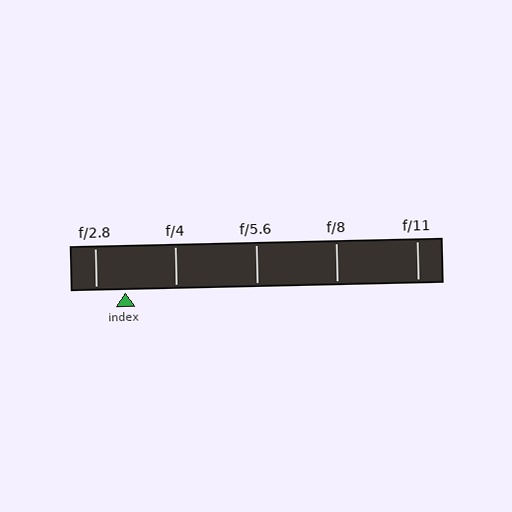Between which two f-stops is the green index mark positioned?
The index mark is between f/2.8 and f/4.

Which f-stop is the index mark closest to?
The index mark is closest to f/2.8.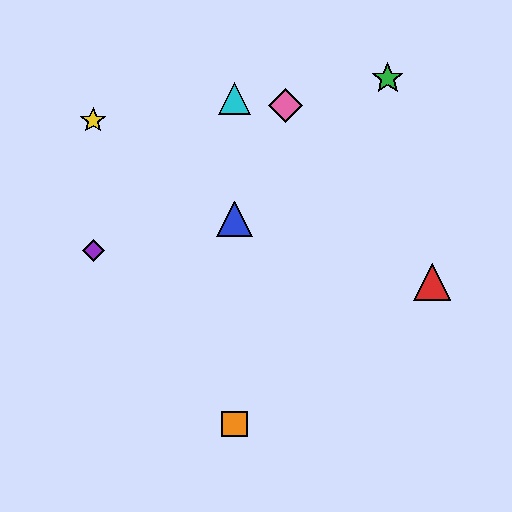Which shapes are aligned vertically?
The blue triangle, the orange square, the cyan triangle are aligned vertically.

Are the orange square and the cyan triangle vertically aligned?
Yes, both are at x≈234.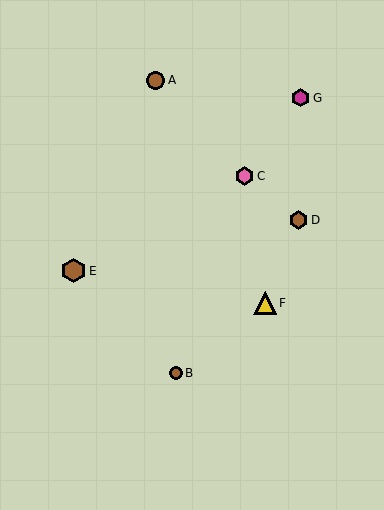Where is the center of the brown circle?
The center of the brown circle is at (176, 373).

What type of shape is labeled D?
Shape D is a brown hexagon.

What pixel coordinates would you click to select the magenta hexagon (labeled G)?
Click at (301, 98) to select the magenta hexagon G.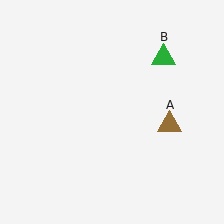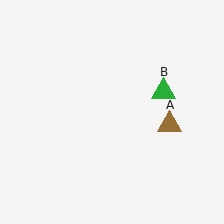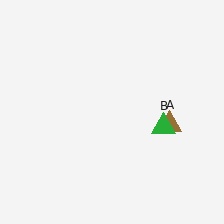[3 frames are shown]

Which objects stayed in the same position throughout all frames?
Brown triangle (object A) remained stationary.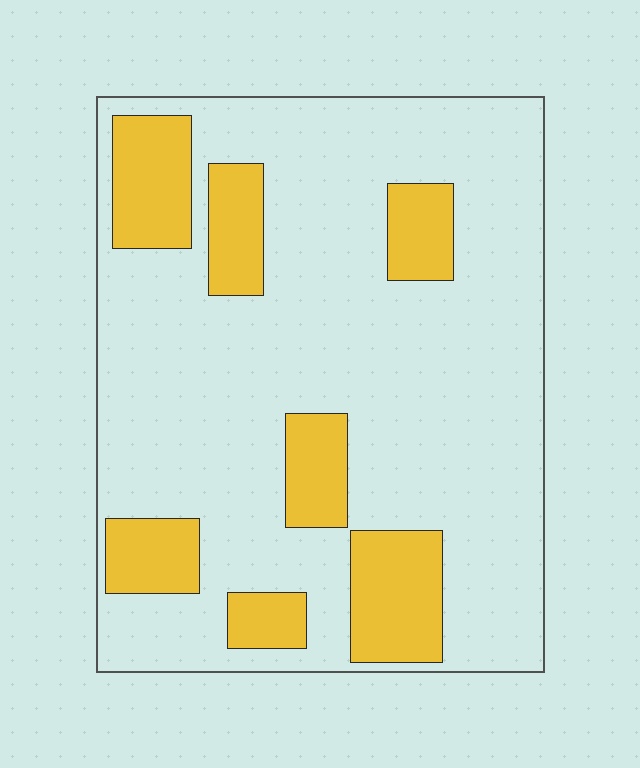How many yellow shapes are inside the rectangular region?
7.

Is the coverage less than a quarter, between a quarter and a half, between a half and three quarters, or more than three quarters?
Less than a quarter.